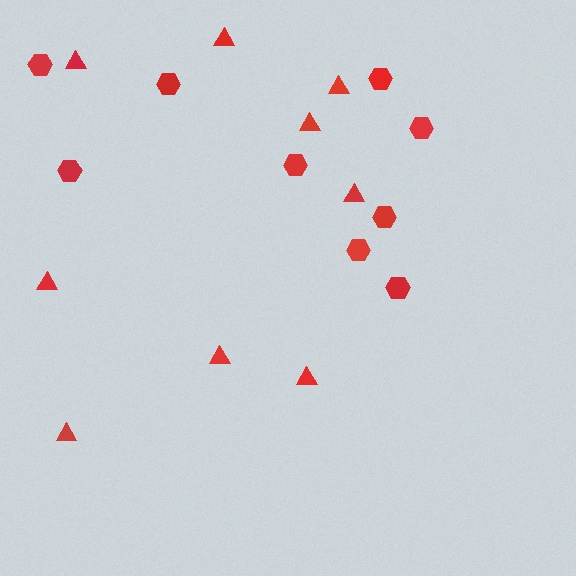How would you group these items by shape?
There are 2 groups: one group of triangles (9) and one group of hexagons (9).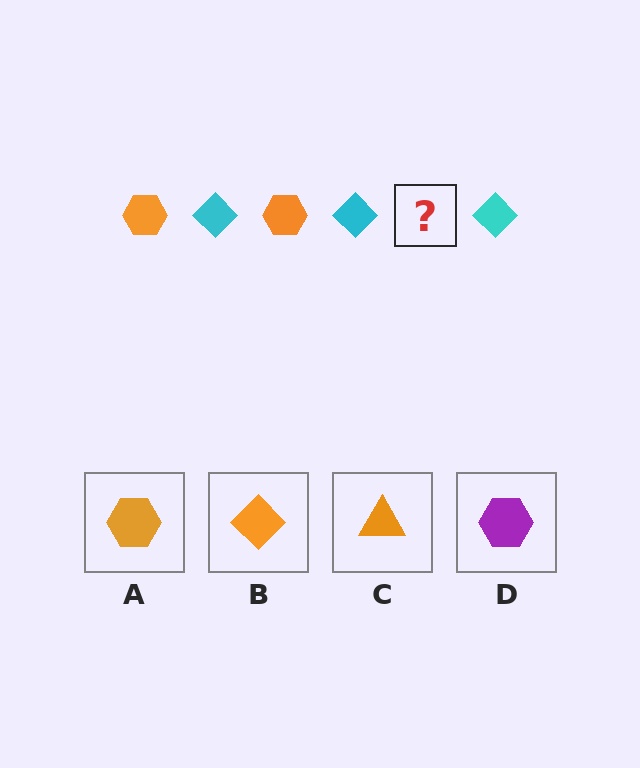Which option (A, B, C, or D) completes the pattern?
A.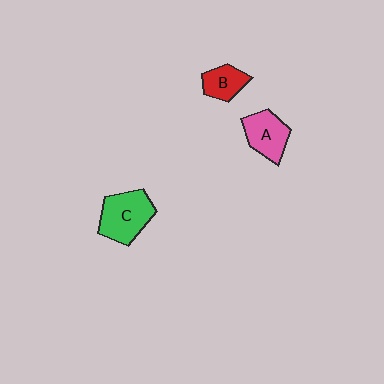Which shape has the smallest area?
Shape B (red).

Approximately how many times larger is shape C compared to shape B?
Approximately 1.8 times.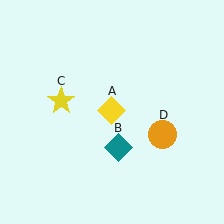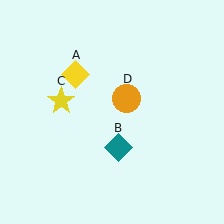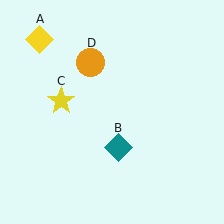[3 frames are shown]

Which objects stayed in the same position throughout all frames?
Teal diamond (object B) and yellow star (object C) remained stationary.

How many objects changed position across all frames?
2 objects changed position: yellow diamond (object A), orange circle (object D).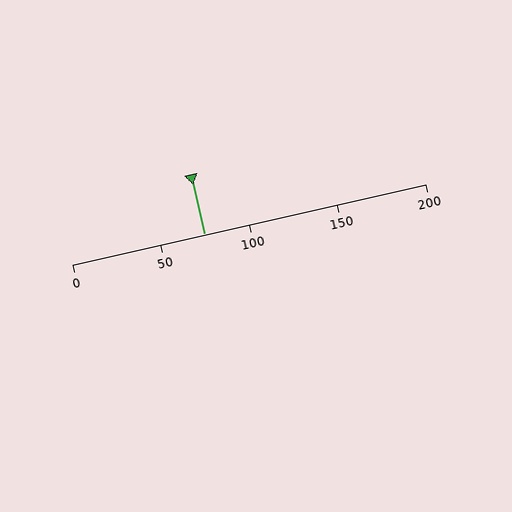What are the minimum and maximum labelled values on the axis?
The axis runs from 0 to 200.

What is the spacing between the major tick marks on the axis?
The major ticks are spaced 50 apart.